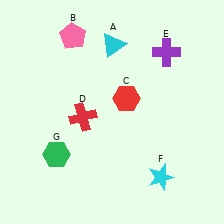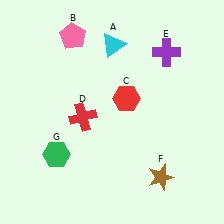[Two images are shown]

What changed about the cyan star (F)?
In Image 1, F is cyan. In Image 2, it changed to brown.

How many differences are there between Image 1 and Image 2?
There is 1 difference between the two images.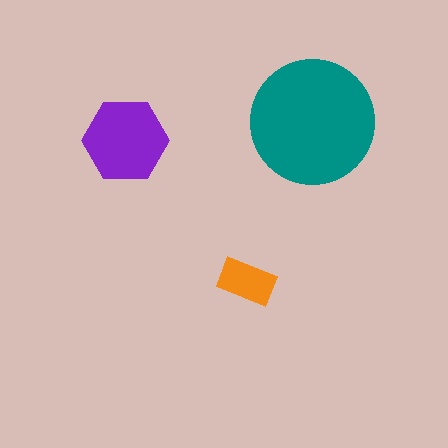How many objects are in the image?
There are 3 objects in the image.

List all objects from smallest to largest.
The orange rectangle, the purple hexagon, the teal circle.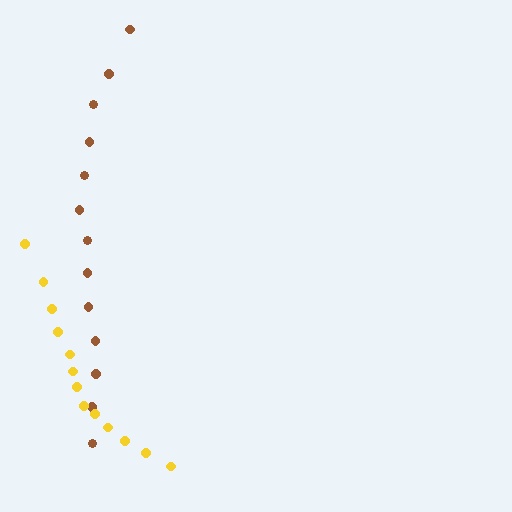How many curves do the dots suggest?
There are 2 distinct paths.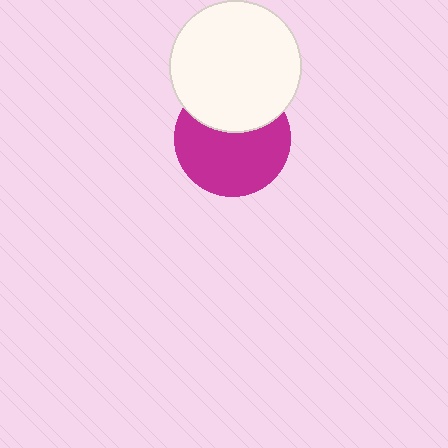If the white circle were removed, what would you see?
You would see the complete magenta circle.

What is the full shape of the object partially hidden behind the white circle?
The partially hidden object is a magenta circle.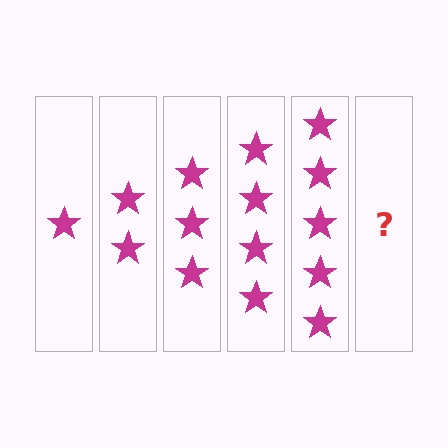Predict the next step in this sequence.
The next step is 6 stars.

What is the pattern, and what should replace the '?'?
The pattern is that each step adds one more star. The '?' should be 6 stars.